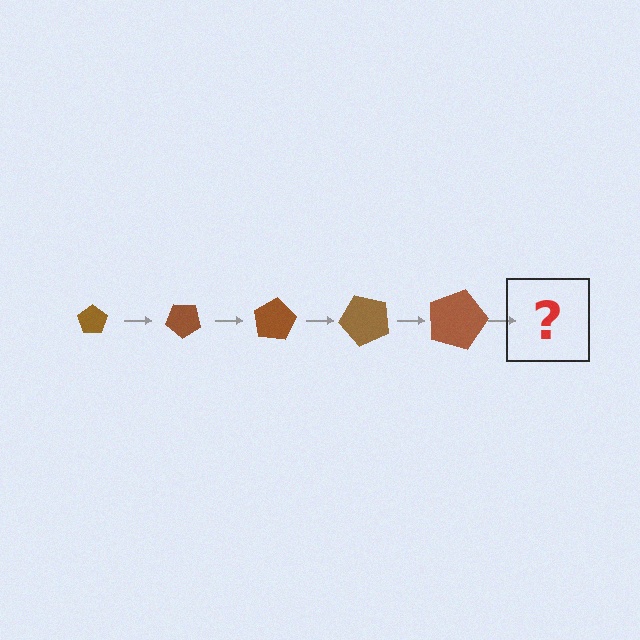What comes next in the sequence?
The next element should be a pentagon, larger than the previous one and rotated 200 degrees from the start.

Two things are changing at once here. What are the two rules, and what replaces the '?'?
The two rules are that the pentagon grows larger each step and it rotates 40 degrees each step. The '?' should be a pentagon, larger than the previous one and rotated 200 degrees from the start.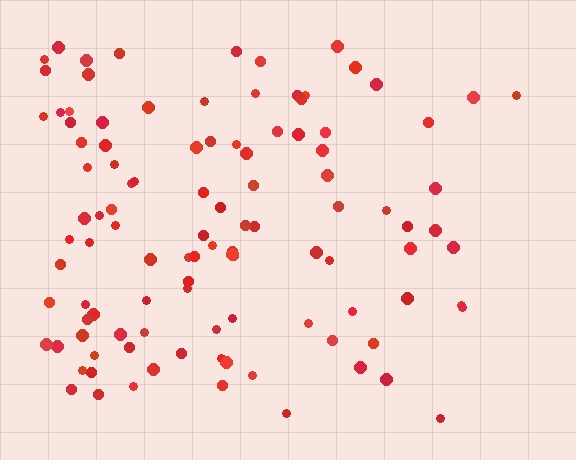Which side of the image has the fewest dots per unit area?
The right.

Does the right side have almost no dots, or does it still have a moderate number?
Still a moderate number, just noticeably fewer than the left.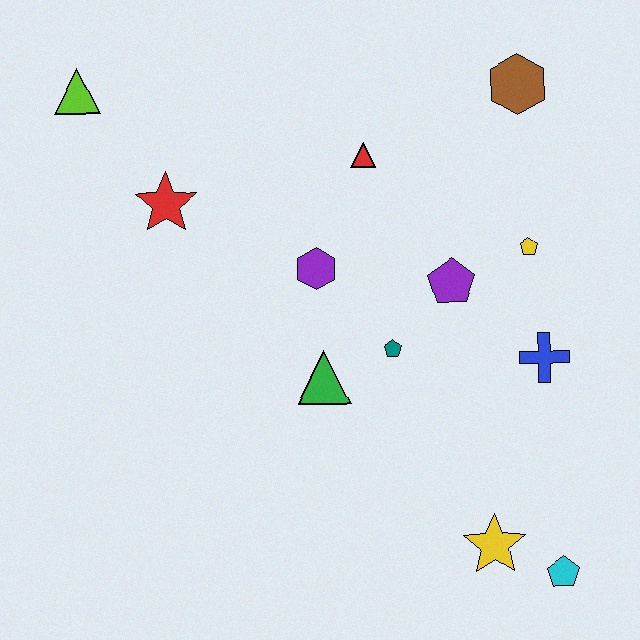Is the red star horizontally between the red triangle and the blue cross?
No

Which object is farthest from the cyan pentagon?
The lime triangle is farthest from the cyan pentagon.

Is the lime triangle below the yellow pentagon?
No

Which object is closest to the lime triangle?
The red star is closest to the lime triangle.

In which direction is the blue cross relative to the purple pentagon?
The blue cross is to the right of the purple pentagon.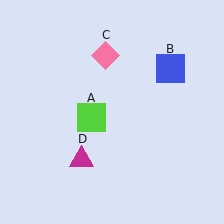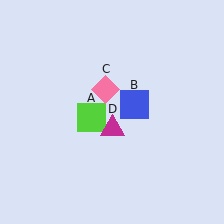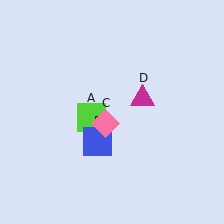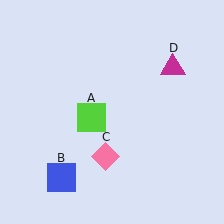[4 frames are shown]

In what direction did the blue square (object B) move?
The blue square (object B) moved down and to the left.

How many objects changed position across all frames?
3 objects changed position: blue square (object B), pink diamond (object C), magenta triangle (object D).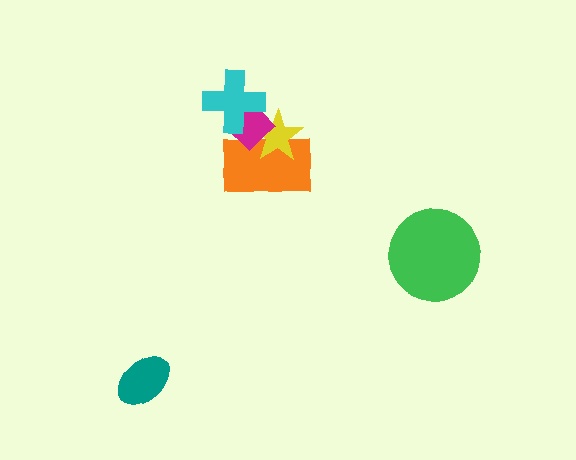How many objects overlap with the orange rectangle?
2 objects overlap with the orange rectangle.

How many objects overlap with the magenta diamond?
3 objects overlap with the magenta diamond.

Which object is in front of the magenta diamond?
The cyan cross is in front of the magenta diamond.